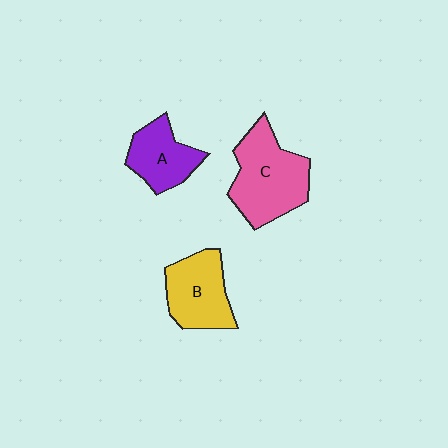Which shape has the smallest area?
Shape A (purple).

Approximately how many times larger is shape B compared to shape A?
Approximately 1.2 times.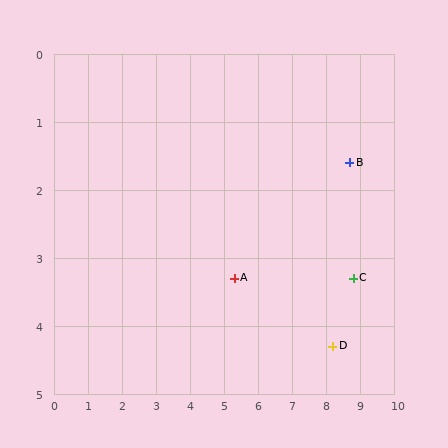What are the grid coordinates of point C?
Point C is at approximately (8.8, 3.3).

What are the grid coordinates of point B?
Point B is at approximately (8.7, 1.6).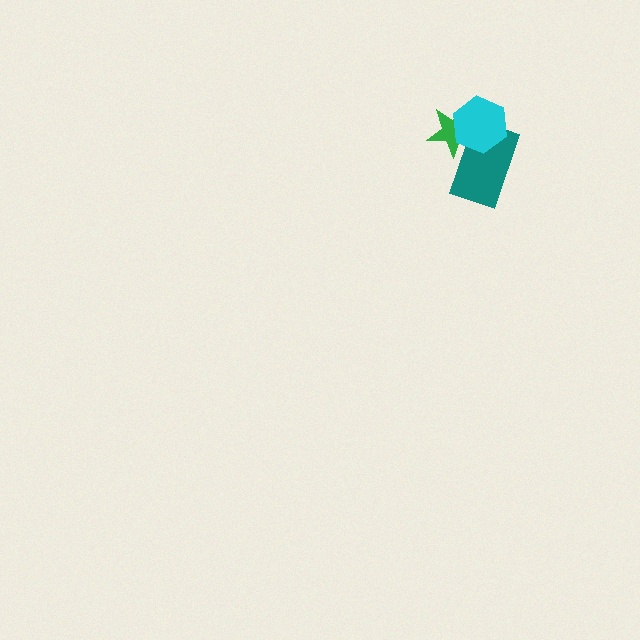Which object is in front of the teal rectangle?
The cyan hexagon is in front of the teal rectangle.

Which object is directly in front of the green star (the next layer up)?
The teal rectangle is directly in front of the green star.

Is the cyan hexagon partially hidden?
No, no other shape covers it.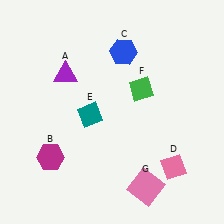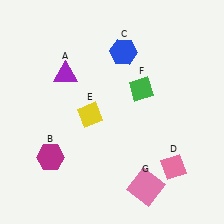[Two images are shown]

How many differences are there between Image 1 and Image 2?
There is 1 difference between the two images.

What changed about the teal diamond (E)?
In Image 1, E is teal. In Image 2, it changed to yellow.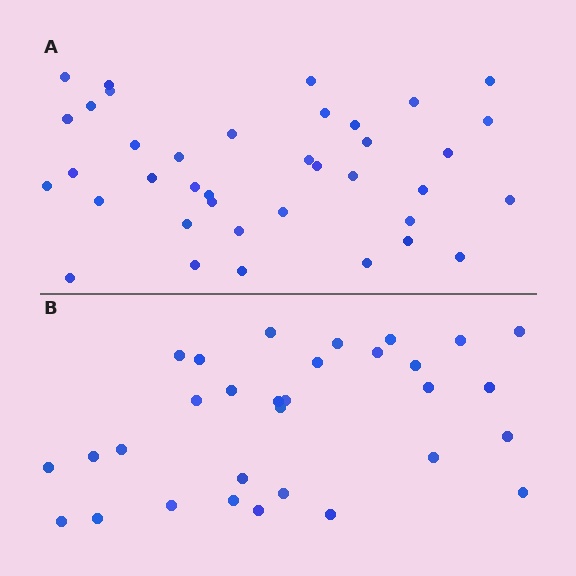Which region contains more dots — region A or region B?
Region A (the top region) has more dots.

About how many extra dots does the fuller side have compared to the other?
Region A has roughly 8 or so more dots than region B.